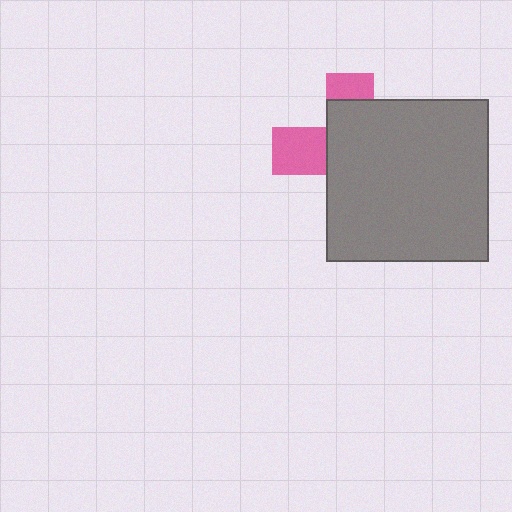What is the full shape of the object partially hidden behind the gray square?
The partially hidden object is a pink cross.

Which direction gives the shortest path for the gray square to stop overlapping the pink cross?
Moving right gives the shortest separation.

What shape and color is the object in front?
The object in front is a gray square.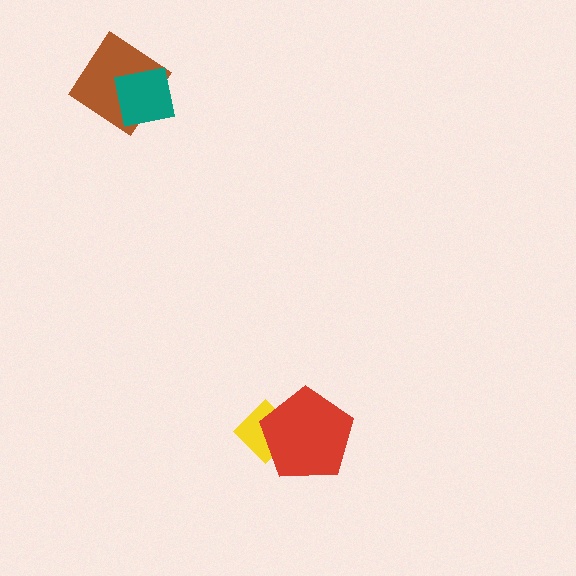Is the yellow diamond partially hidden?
Yes, it is partially covered by another shape.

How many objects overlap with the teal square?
1 object overlaps with the teal square.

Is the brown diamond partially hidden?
Yes, it is partially covered by another shape.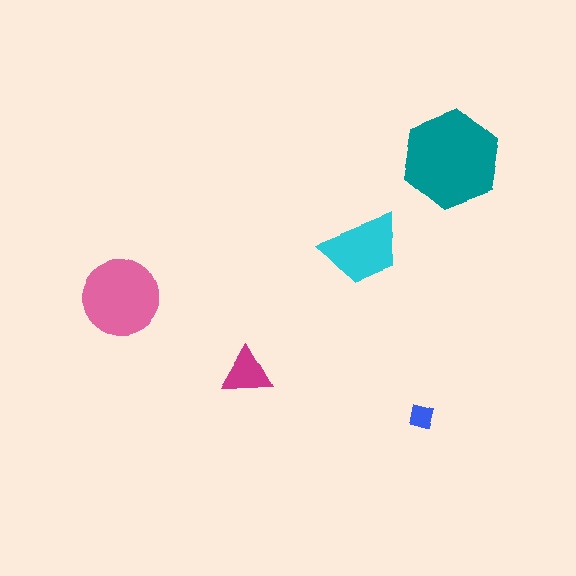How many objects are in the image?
There are 5 objects in the image.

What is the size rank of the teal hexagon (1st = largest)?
1st.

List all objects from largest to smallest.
The teal hexagon, the pink circle, the cyan trapezoid, the magenta triangle, the blue square.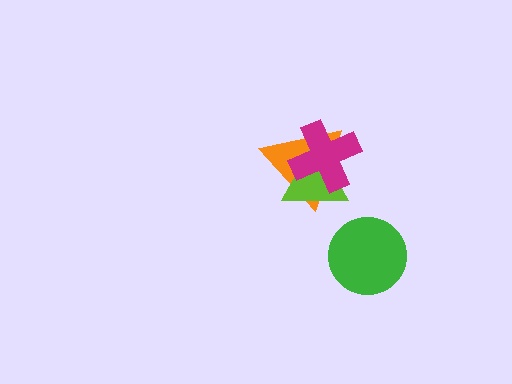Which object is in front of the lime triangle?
The magenta cross is in front of the lime triangle.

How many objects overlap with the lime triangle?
2 objects overlap with the lime triangle.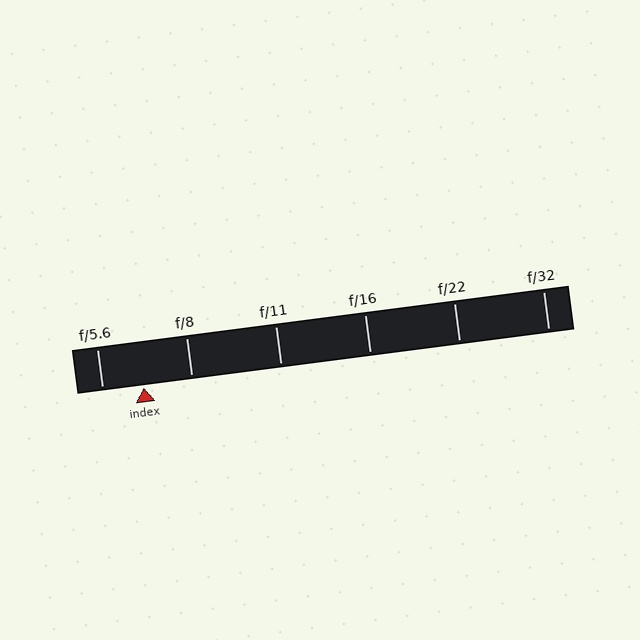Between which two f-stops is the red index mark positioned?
The index mark is between f/5.6 and f/8.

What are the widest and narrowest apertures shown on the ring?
The widest aperture shown is f/5.6 and the narrowest is f/32.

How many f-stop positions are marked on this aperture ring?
There are 6 f-stop positions marked.